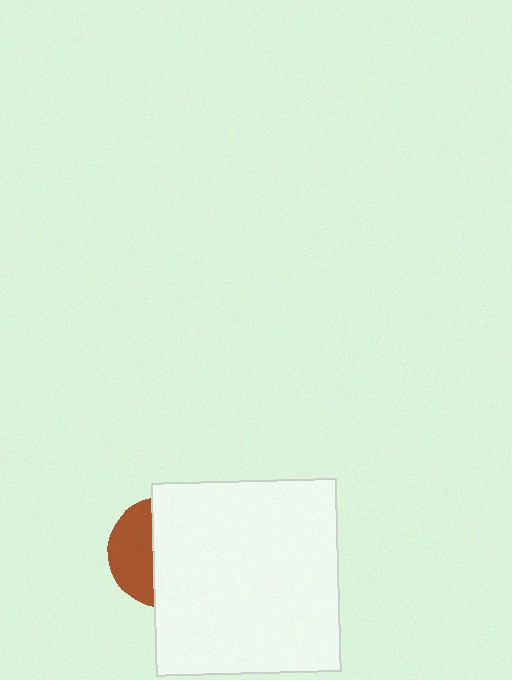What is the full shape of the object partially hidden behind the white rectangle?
The partially hidden object is a brown circle.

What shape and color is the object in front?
The object in front is a white rectangle.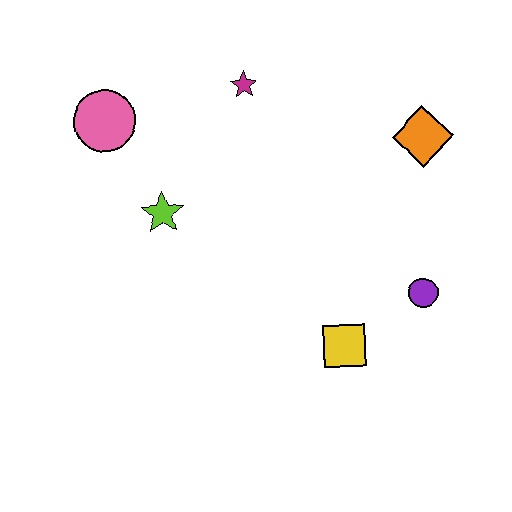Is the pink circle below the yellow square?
No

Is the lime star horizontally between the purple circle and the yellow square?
No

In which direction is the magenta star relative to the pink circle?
The magenta star is to the right of the pink circle.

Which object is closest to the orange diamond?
The purple circle is closest to the orange diamond.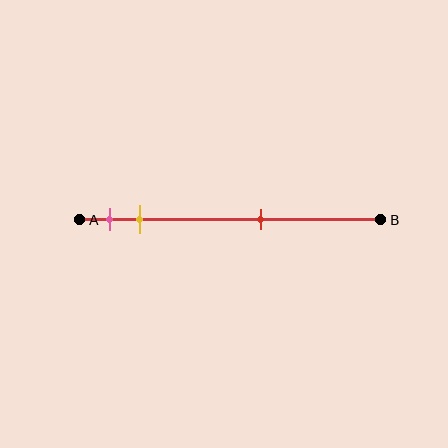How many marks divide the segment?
There are 3 marks dividing the segment.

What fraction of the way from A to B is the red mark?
The red mark is approximately 60% (0.6) of the way from A to B.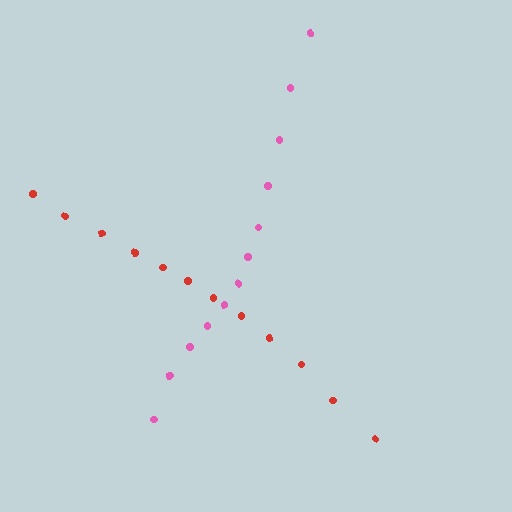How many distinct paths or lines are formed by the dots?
There are 2 distinct paths.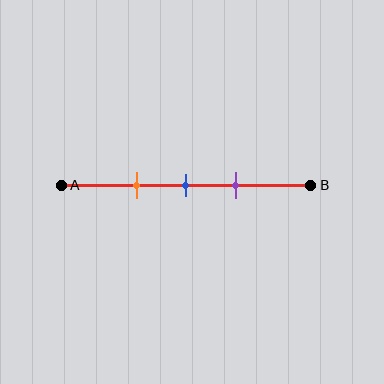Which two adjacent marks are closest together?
The blue and purple marks are the closest adjacent pair.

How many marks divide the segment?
There are 3 marks dividing the segment.